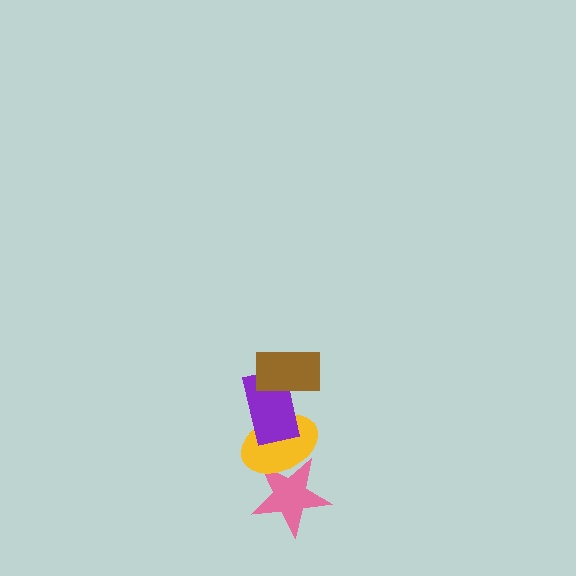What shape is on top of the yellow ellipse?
The purple rectangle is on top of the yellow ellipse.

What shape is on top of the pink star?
The yellow ellipse is on top of the pink star.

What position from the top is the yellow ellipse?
The yellow ellipse is 3rd from the top.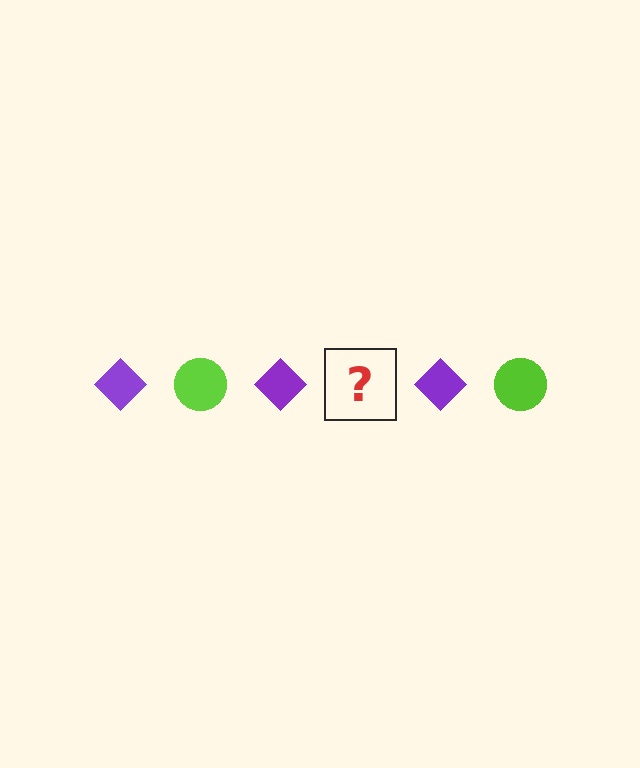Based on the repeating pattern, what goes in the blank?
The blank should be a lime circle.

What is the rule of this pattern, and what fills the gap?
The rule is that the pattern alternates between purple diamond and lime circle. The gap should be filled with a lime circle.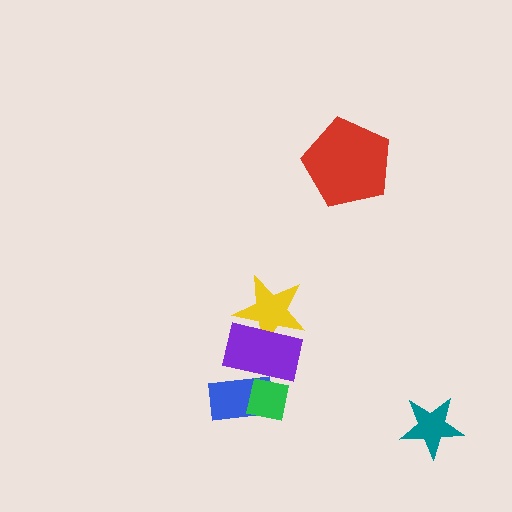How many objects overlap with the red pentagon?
0 objects overlap with the red pentagon.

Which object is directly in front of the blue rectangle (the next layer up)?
The green square is directly in front of the blue rectangle.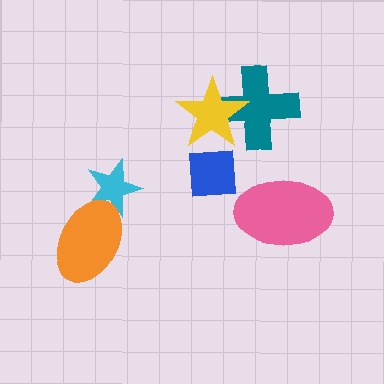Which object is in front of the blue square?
The yellow star is in front of the blue square.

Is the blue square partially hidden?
Yes, it is partially covered by another shape.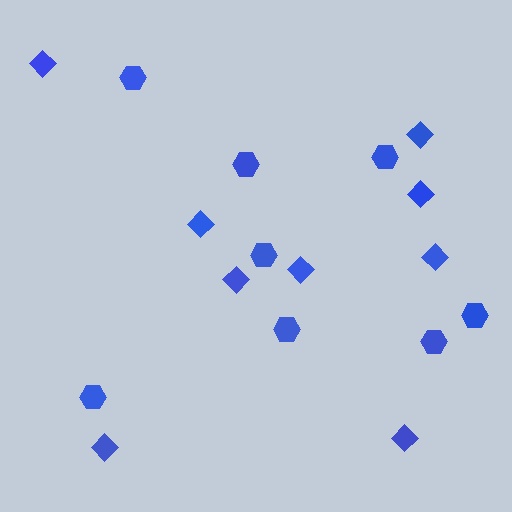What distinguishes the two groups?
There are 2 groups: one group of diamonds (9) and one group of hexagons (8).